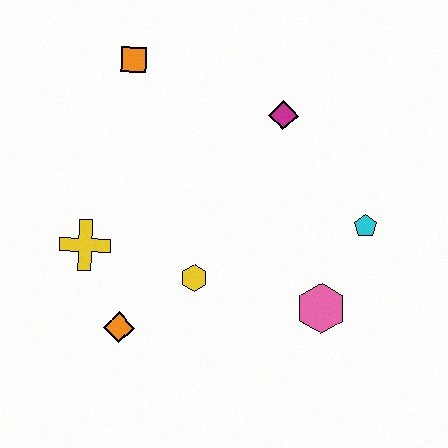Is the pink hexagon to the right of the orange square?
Yes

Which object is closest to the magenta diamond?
The cyan pentagon is closest to the magenta diamond.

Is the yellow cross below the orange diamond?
No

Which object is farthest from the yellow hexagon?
The orange square is farthest from the yellow hexagon.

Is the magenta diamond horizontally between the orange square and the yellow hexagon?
No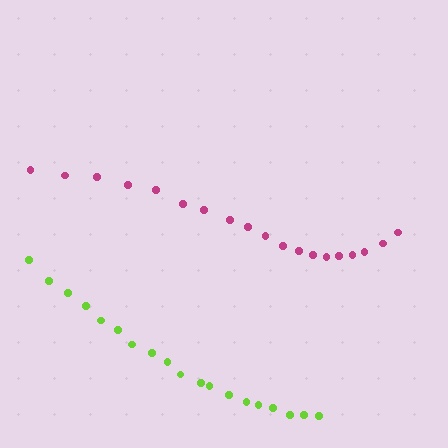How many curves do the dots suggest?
There are 2 distinct paths.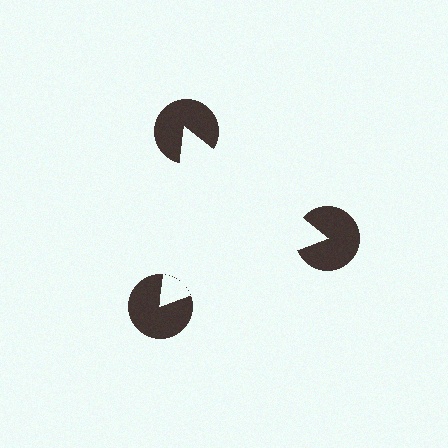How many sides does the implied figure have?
3 sides.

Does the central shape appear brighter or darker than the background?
It typically appears slightly brighter than the background, even though no actual brightness change is drawn.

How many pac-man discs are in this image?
There are 3 — one at each vertex of the illusory triangle.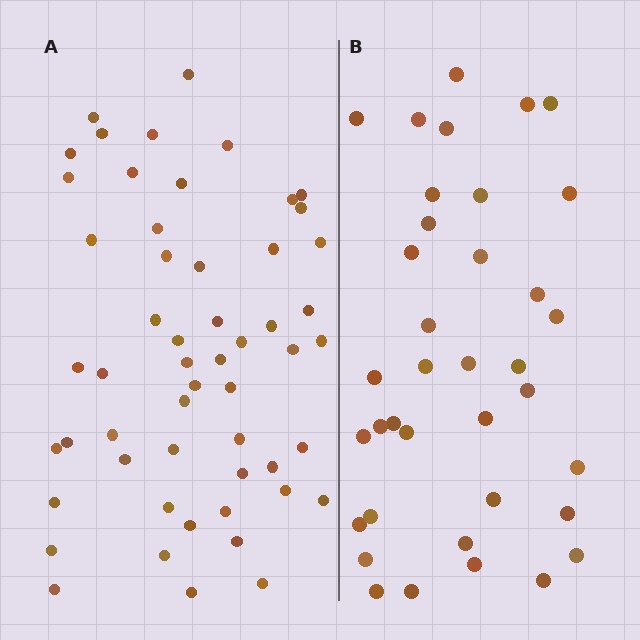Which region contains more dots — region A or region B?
Region A (the left region) has more dots.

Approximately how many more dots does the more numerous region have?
Region A has approximately 15 more dots than region B.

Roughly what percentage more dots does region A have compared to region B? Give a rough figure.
About 45% more.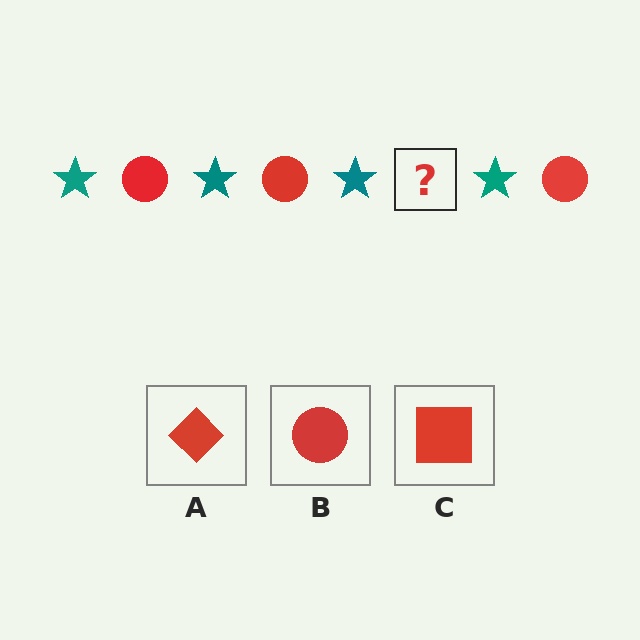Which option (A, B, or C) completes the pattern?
B.